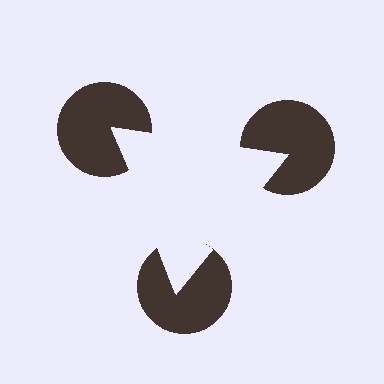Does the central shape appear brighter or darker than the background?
It typically appears slightly brighter than the background, even though no actual brightness change is drawn.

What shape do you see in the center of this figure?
An illusory triangle — its edges are inferred from the aligned wedge cuts in the pac-man discs, not physically drawn.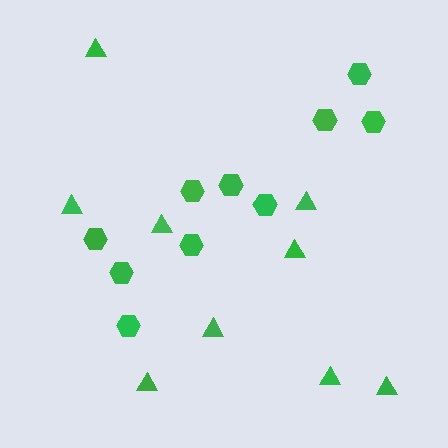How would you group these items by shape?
There are 2 groups: one group of hexagons (10) and one group of triangles (9).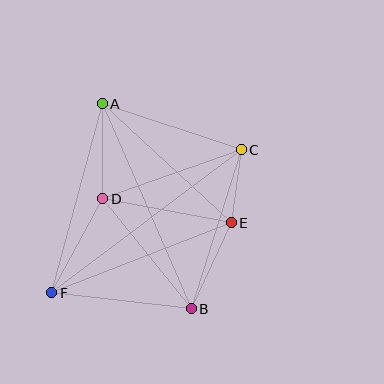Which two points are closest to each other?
Points C and E are closest to each other.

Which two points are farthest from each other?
Points C and F are farthest from each other.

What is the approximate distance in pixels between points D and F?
The distance between D and F is approximately 107 pixels.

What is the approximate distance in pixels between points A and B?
The distance between A and B is approximately 224 pixels.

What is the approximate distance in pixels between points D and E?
The distance between D and E is approximately 131 pixels.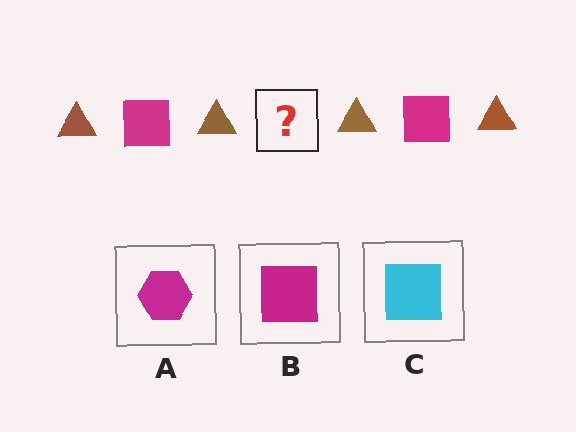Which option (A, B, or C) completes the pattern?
B.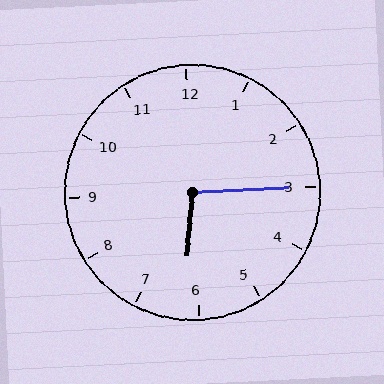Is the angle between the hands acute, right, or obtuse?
It is obtuse.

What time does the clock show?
6:15.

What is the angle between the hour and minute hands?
Approximately 98 degrees.